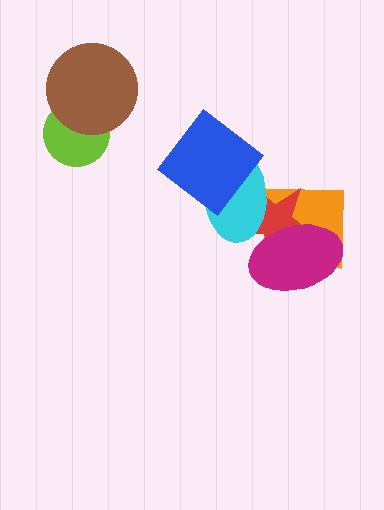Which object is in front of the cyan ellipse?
The blue diamond is in front of the cyan ellipse.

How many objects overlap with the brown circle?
1 object overlaps with the brown circle.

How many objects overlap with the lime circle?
1 object overlaps with the lime circle.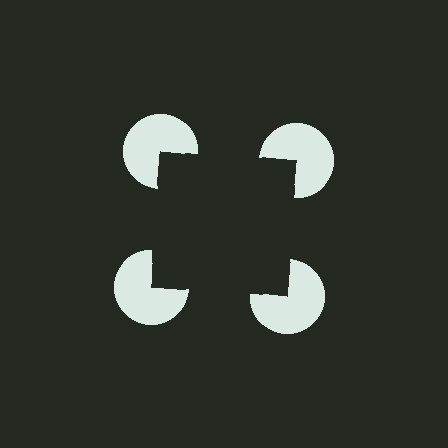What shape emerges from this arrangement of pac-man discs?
An illusory square — its edges are inferred from the aligned wedge cuts in the pac-man discs, not physically drawn.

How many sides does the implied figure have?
4 sides.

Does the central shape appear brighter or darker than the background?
It typically appears slightly darker than the background, even though no actual brightness change is drawn.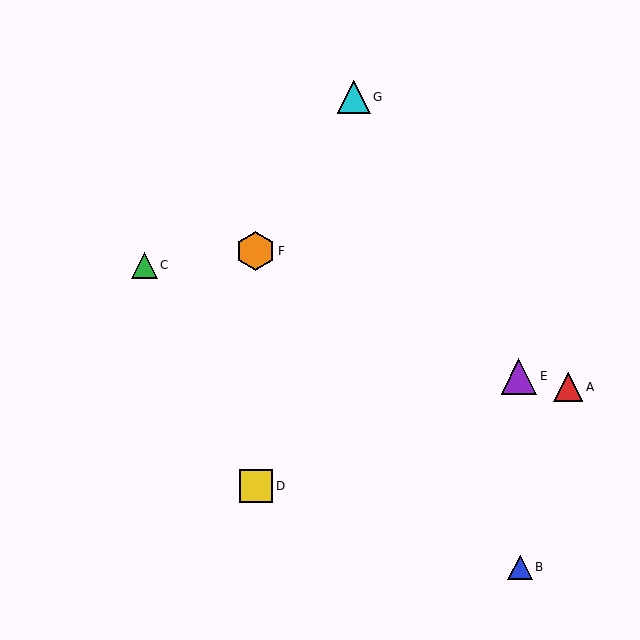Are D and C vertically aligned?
No, D is at x≈256 and C is at x≈144.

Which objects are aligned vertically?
Objects D, F are aligned vertically.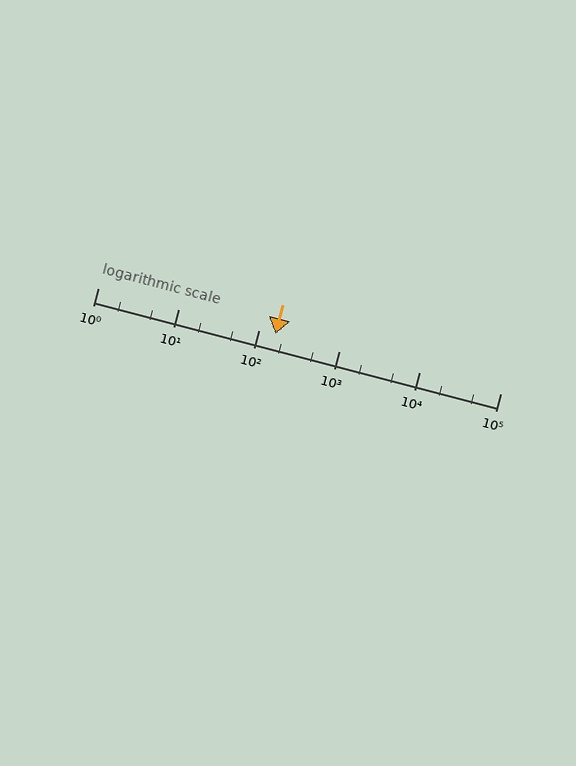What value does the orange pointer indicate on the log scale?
The pointer indicates approximately 160.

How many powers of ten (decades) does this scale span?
The scale spans 5 decades, from 1 to 100000.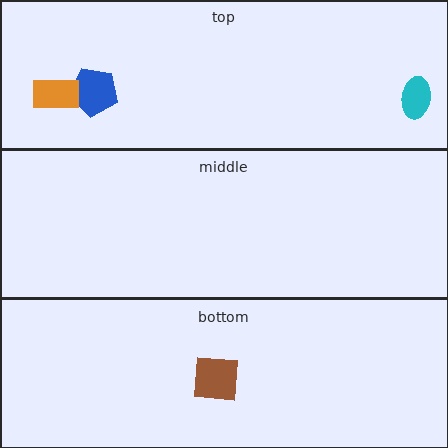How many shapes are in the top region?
3.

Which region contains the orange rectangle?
The top region.